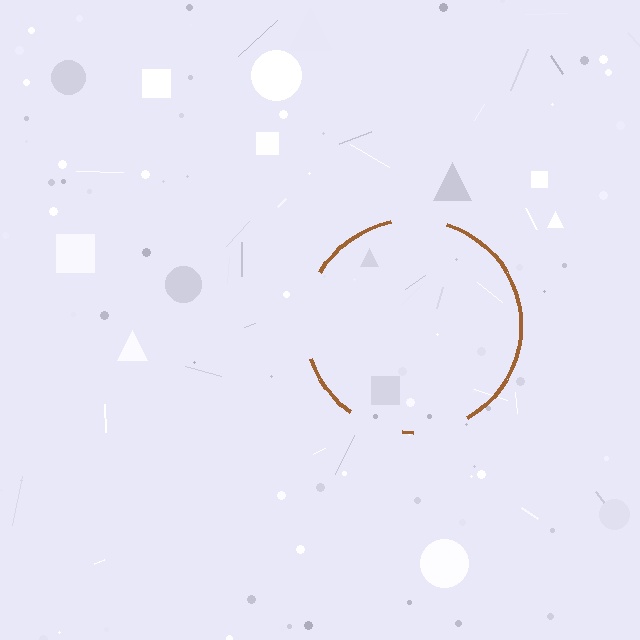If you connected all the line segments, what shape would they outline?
They would outline a circle.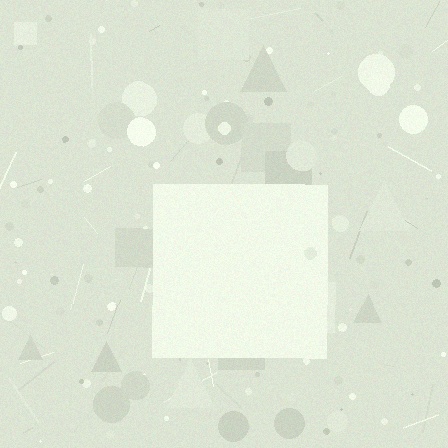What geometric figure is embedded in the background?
A square is embedded in the background.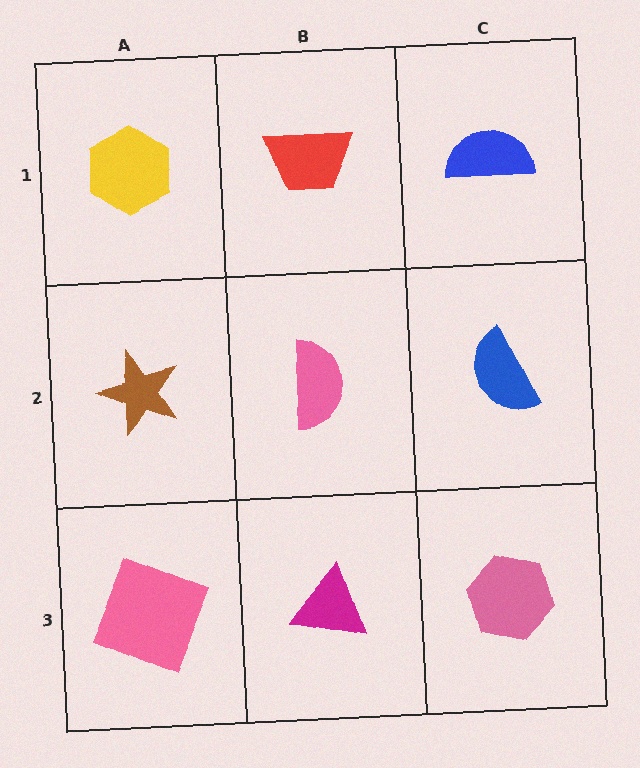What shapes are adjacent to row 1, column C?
A blue semicircle (row 2, column C), a red trapezoid (row 1, column B).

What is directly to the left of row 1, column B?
A yellow hexagon.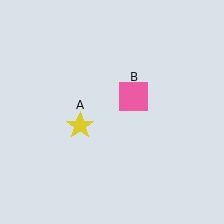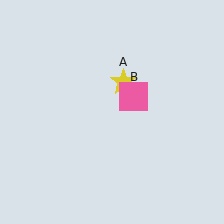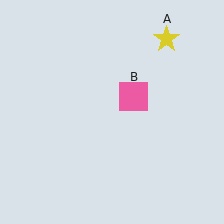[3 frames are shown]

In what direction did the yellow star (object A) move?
The yellow star (object A) moved up and to the right.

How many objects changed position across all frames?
1 object changed position: yellow star (object A).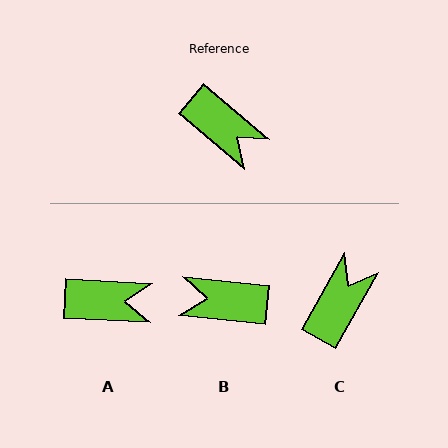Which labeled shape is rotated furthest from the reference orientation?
B, about 146 degrees away.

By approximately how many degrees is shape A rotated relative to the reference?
Approximately 37 degrees counter-clockwise.